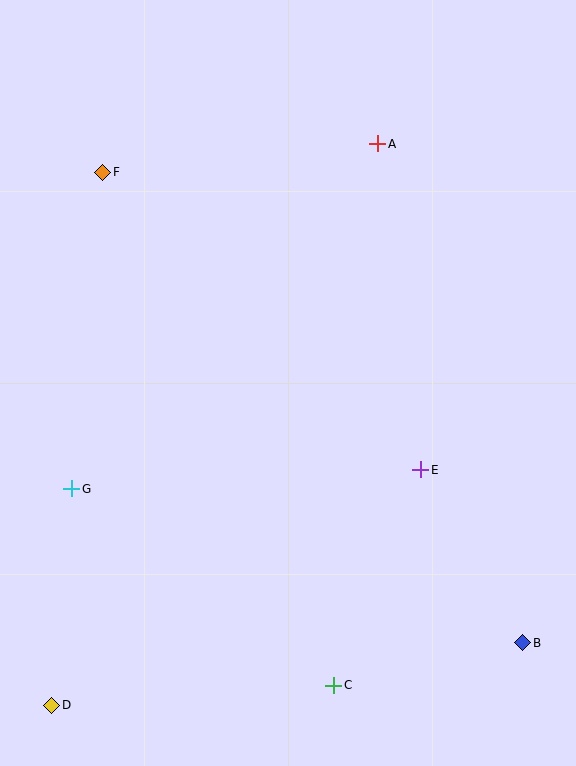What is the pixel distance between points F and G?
The distance between F and G is 318 pixels.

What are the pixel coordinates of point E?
Point E is at (421, 470).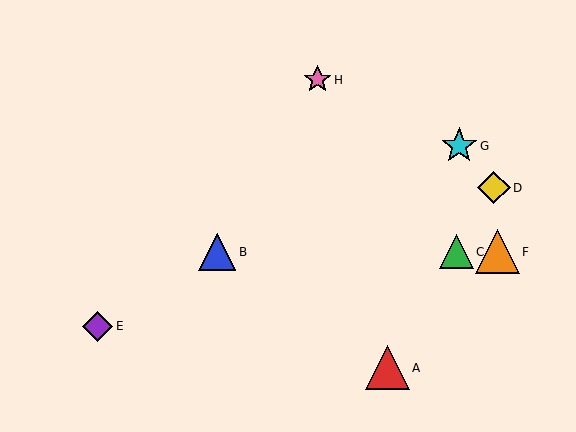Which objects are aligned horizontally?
Objects B, C, F are aligned horizontally.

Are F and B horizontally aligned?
Yes, both are at y≈252.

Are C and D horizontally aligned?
No, C is at y≈252 and D is at y≈188.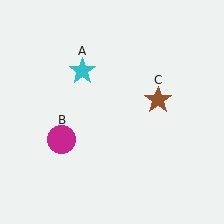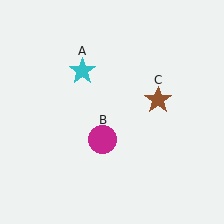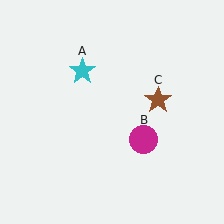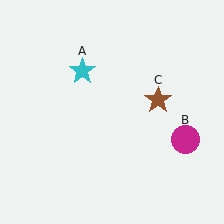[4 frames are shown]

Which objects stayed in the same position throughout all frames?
Cyan star (object A) and brown star (object C) remained stationary.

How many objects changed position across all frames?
1 object changed position: magenta circle (object B).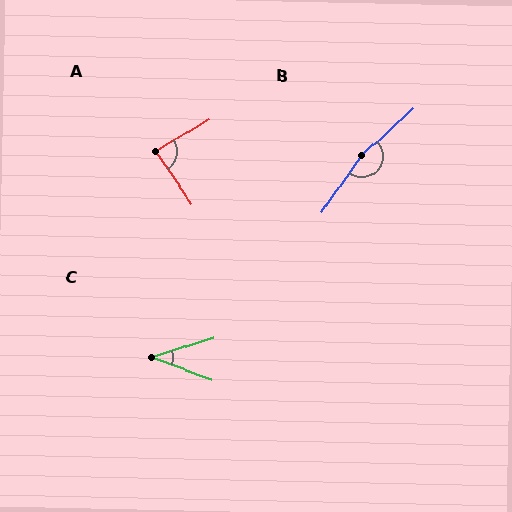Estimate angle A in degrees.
Approximately 87 degrees.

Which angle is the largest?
B, at approximately 167 degrees.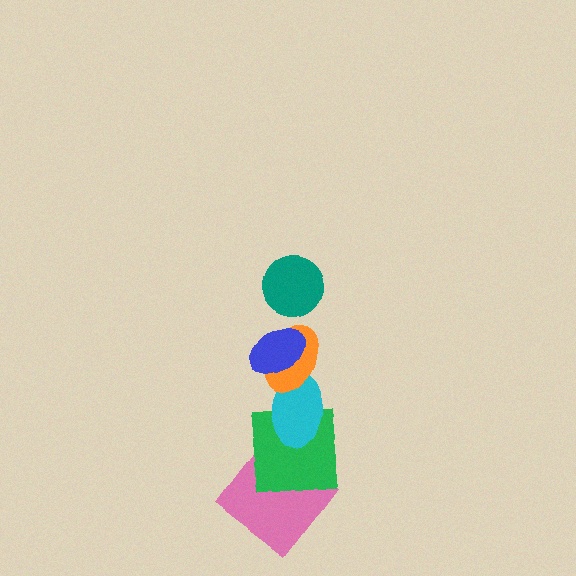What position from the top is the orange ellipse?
The orange ellipse is 3rd from the top.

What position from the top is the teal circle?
The teal circle is 1st from the top.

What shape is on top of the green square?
The cyan ellipse is on top of the green square.